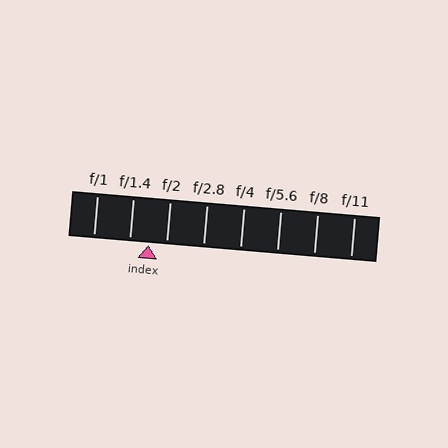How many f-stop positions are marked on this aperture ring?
There are 8 f-stop positions marked.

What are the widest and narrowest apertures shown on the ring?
The widest aperture shown is f/1 and the narrowest is f/11.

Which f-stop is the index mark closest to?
The index mark is closest to f/2.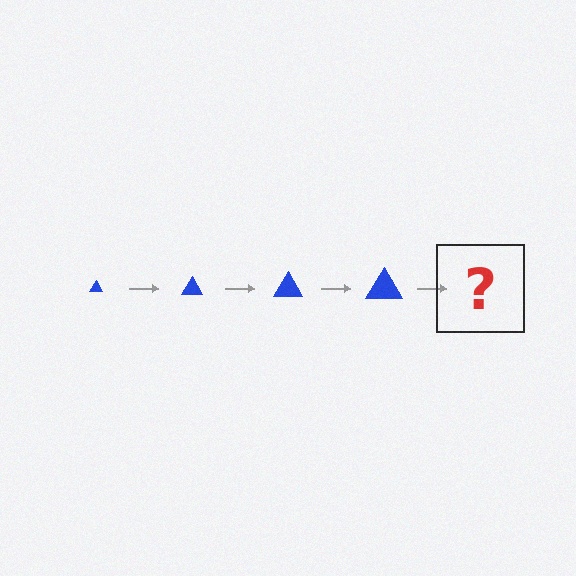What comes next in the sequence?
The next element should be a blue triangle, larger than the previous one.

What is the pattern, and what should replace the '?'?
The pattern is that the triangle gets progressively larger each step. The '?' should be a blue triangle, larger than the previous one.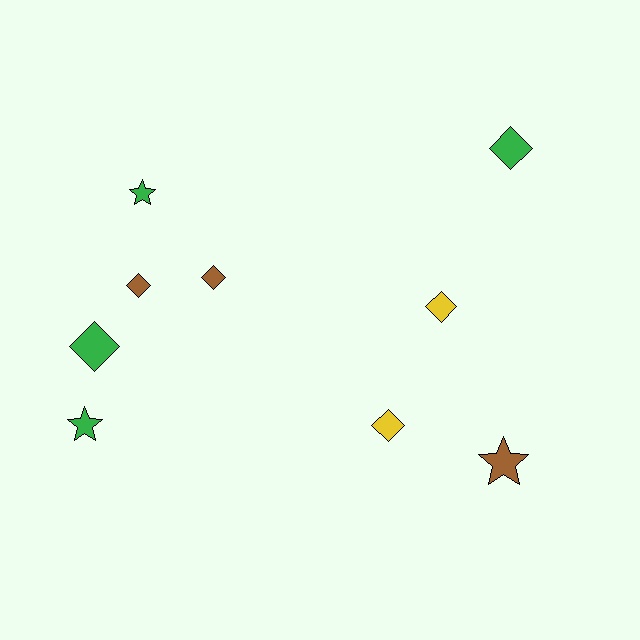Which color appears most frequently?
Green, with 4 objects.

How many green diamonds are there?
There are 2 green diamonds.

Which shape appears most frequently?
Diamond, with 6 objects.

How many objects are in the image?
There are 9 objects.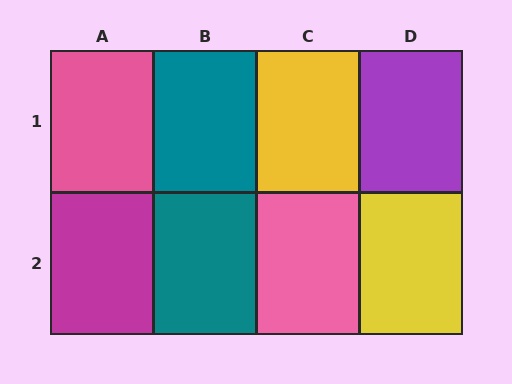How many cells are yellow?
2 cells are yellow.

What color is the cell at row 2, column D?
Yellow.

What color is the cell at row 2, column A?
Magenta.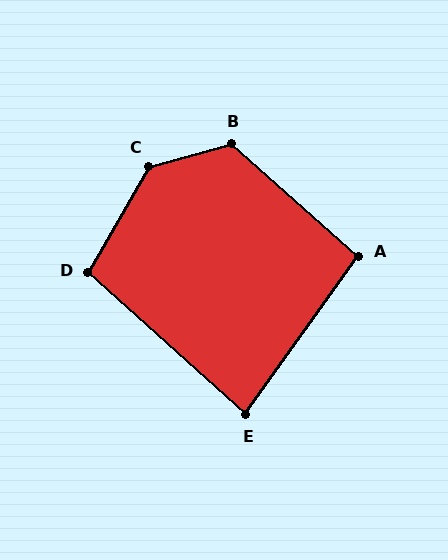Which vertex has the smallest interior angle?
E, at approximately 83 degrees.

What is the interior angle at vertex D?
Approximately 102 degrees (obtuse).